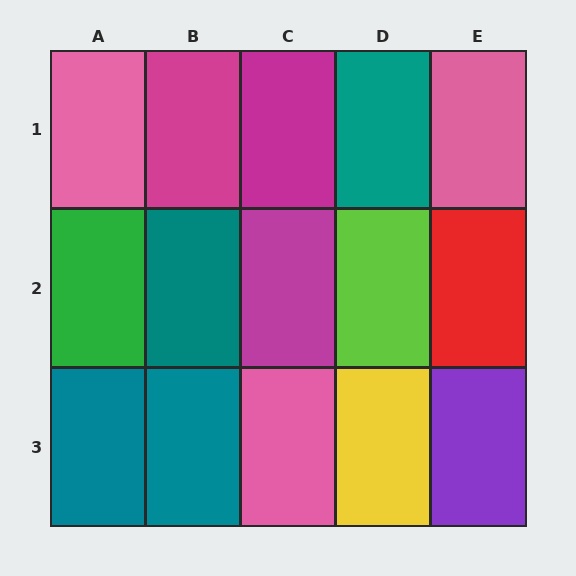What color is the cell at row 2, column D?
Lime.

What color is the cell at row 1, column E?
Pink.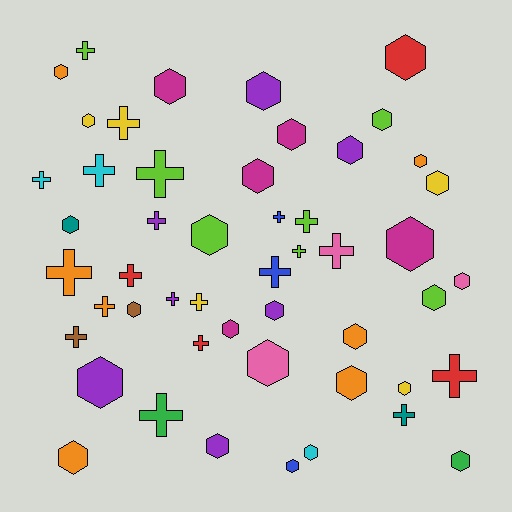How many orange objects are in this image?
There are 7 orange objects.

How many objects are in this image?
There are 50 objects.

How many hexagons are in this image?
There are 29 hexagons.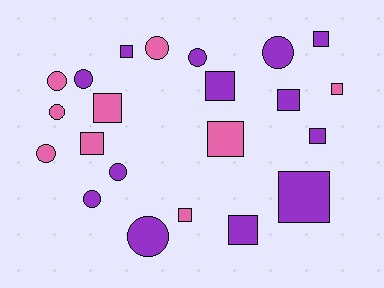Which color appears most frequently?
Purple, with 13 objects.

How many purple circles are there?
There are 6 purple circles.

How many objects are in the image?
There are 22 objects.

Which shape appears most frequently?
Square, with 12 objects.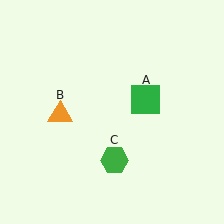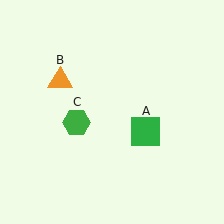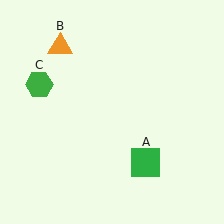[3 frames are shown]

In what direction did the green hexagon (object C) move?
The green hexagon (object C) moved up and to the left.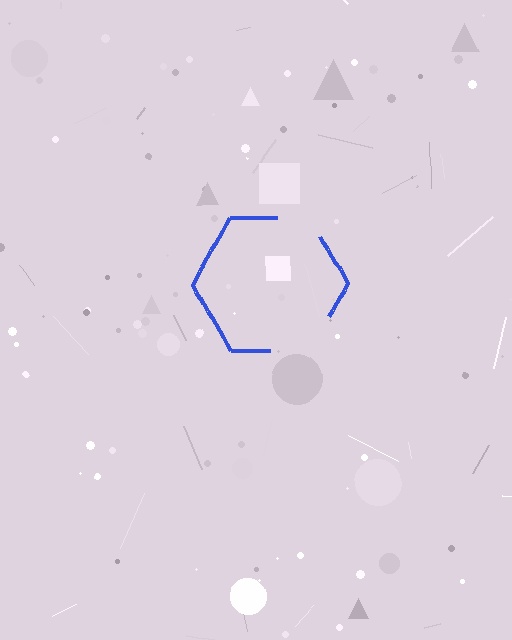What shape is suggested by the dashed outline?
The dashed outline suggests a hexagon.